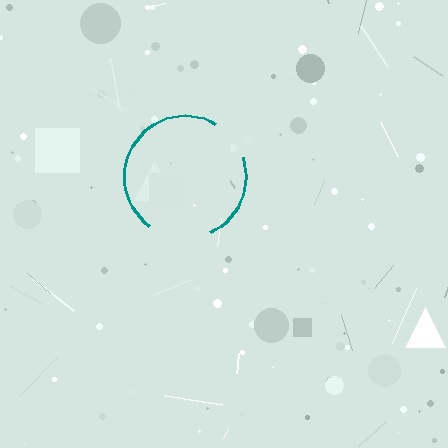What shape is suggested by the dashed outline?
The dashed outline suggests a circle.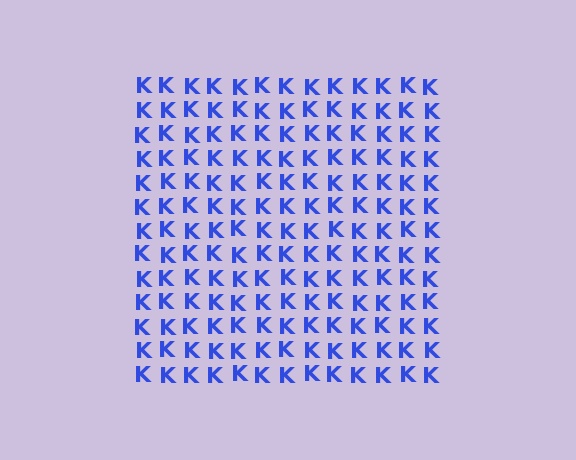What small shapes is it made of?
It is made of small letter K's.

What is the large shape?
The large shape is a square.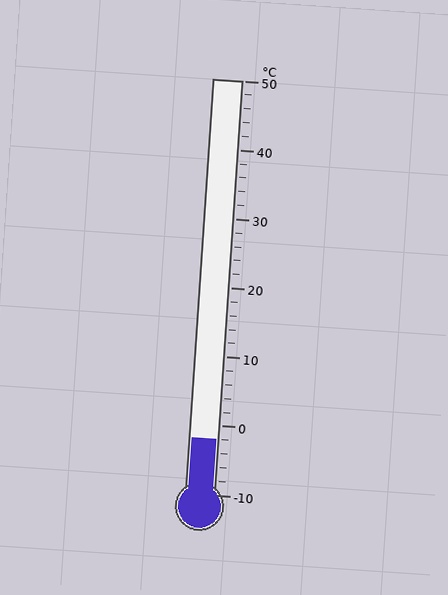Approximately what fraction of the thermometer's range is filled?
The thermometer is filled to approximately 15% of its range.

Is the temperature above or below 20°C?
The temperature is below 20°C.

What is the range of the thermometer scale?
The thermometer scale ranges from -10°C to 50°C.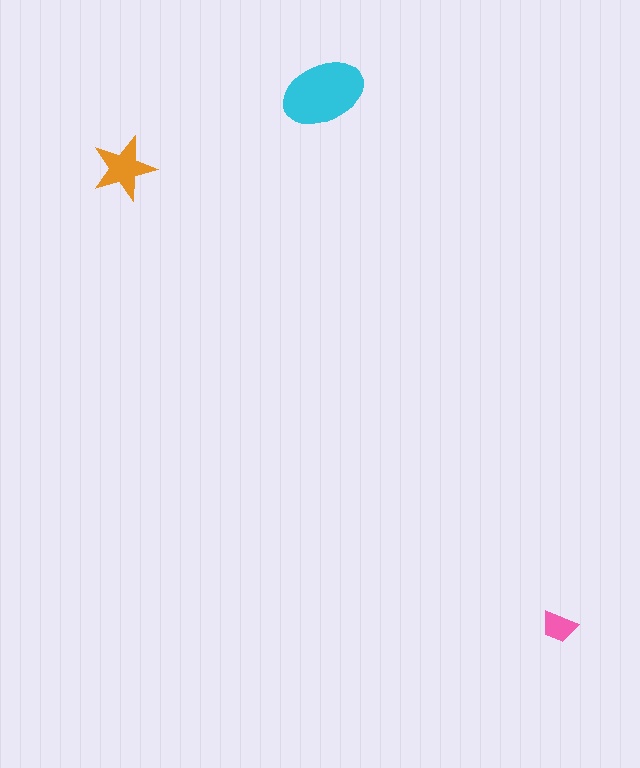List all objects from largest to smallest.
The cyan ellipse, the orange star, the pink trapezoid.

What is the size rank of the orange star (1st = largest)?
2nd.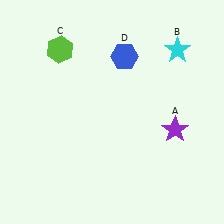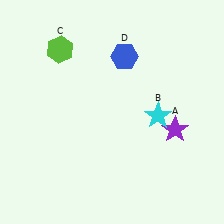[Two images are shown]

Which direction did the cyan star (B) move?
The cyan star (B) moved down.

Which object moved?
The cyan star (B) moved down.